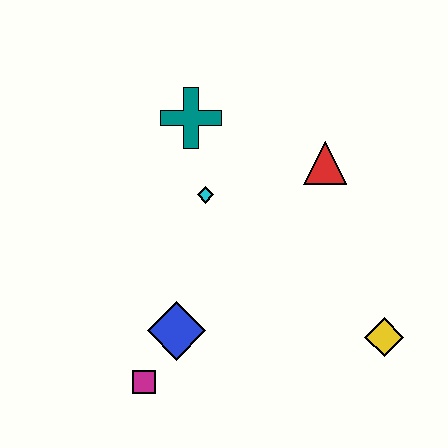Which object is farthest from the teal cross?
The yellow diamond is farthest from the teal cross.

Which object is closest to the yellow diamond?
The red triangle is closest to the yellow diamond.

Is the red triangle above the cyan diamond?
Yes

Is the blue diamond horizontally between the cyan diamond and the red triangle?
No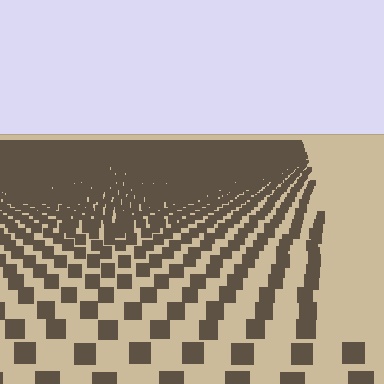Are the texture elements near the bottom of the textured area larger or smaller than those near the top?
Larger. Near the bottom, elements are closer to the viewer and appear at a bigger on-screen size.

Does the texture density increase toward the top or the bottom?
Density increases toward the top.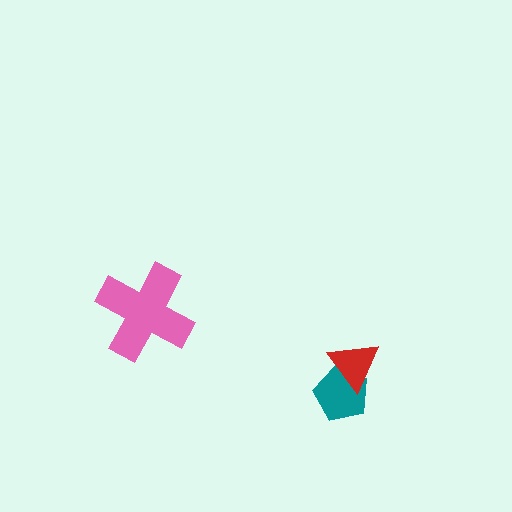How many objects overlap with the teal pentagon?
1 object overlaps with the teal pentagon.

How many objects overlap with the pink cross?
0 objects overlap with the pink cross.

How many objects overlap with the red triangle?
1 object overlaps with the red triangle.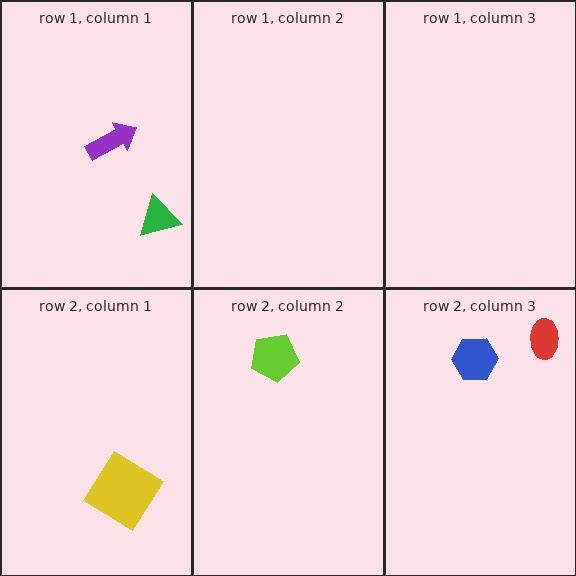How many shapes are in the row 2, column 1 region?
1.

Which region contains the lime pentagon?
The row 2, column 2 region.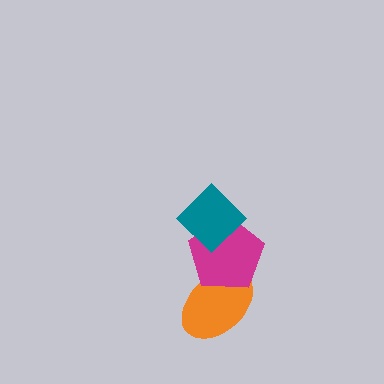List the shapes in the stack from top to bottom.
From top to bottom: the teal diamond, the magenta pentagon, the orange ellipse.